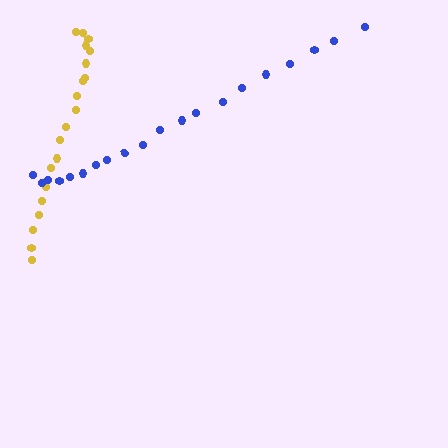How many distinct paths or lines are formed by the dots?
There are 2 distinct paths.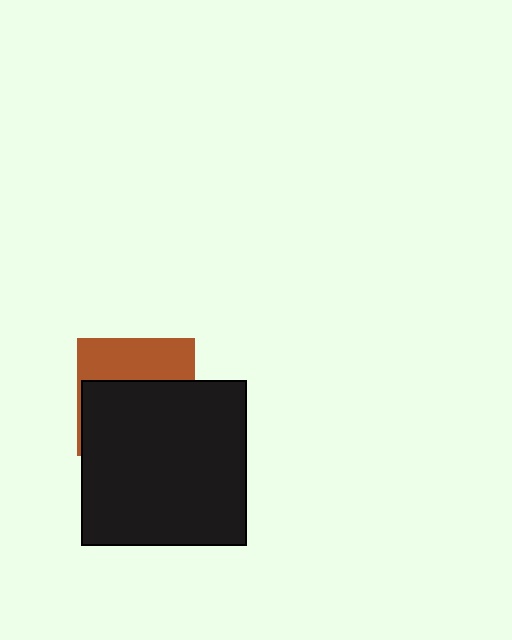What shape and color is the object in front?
The object in front is a black square.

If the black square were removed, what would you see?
You would see the complete brown square.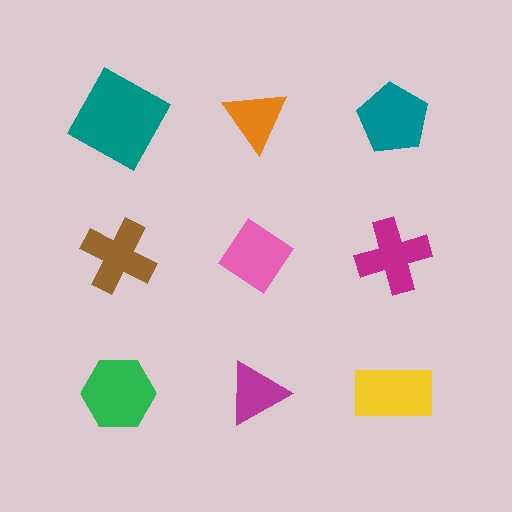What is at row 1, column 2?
An orange triangle.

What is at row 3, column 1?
A green hexagon.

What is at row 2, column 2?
A pink diamond.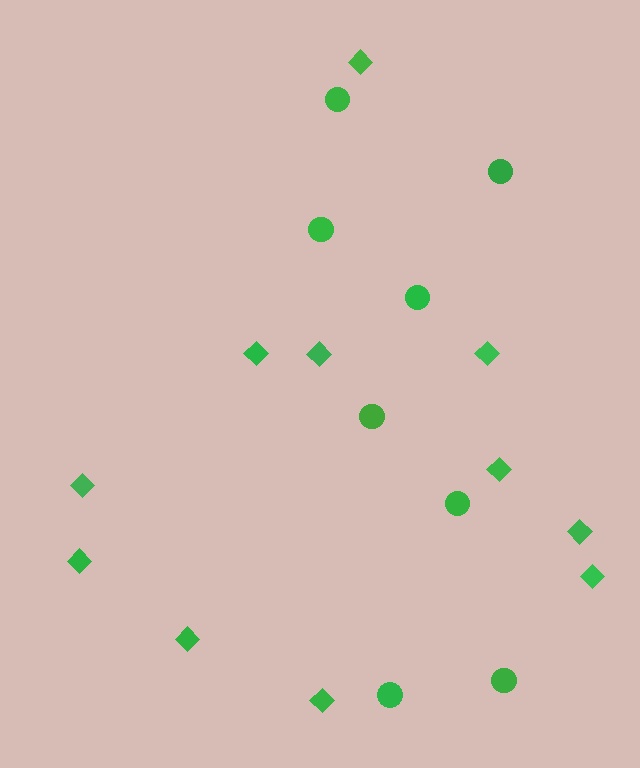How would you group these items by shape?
There are 2 groups: one group of diamonds (11) and one group of circles (8).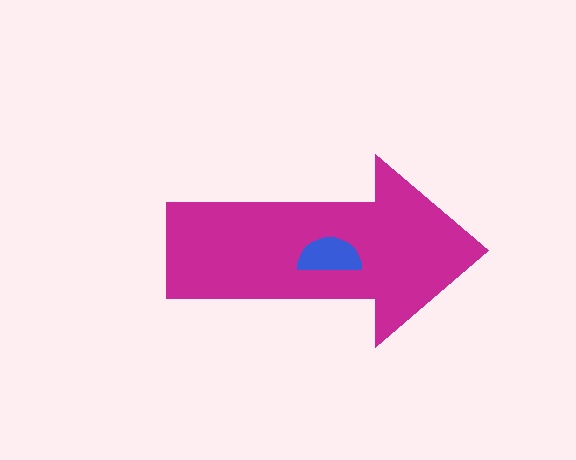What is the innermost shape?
The blue semicircle.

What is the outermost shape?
The magenta arrow.